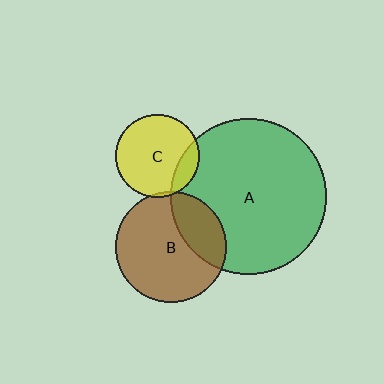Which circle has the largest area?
Circle A (green).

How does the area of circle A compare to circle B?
Approximately 2.0 times.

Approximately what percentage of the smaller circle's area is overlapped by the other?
Approximately 15%.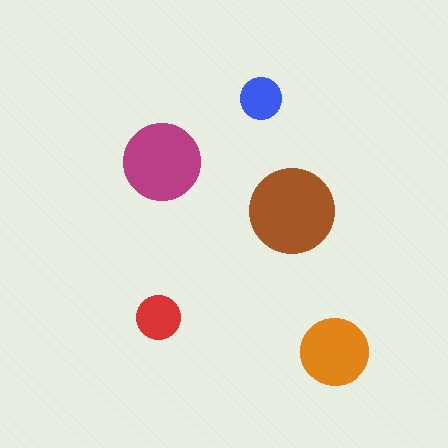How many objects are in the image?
There are 5 objects in the image.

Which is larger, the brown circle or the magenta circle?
The brown one.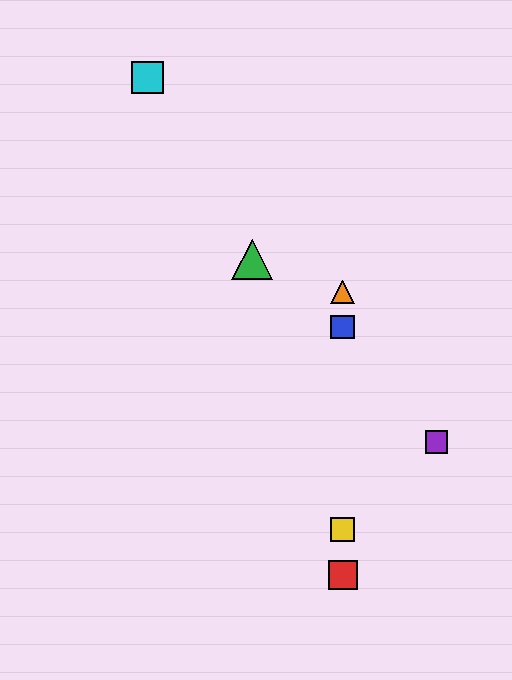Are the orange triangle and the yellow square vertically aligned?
Yes, both are at x≈343.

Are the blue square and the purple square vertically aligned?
No, the blue square is at x≈343 and the purple square is at x≈436.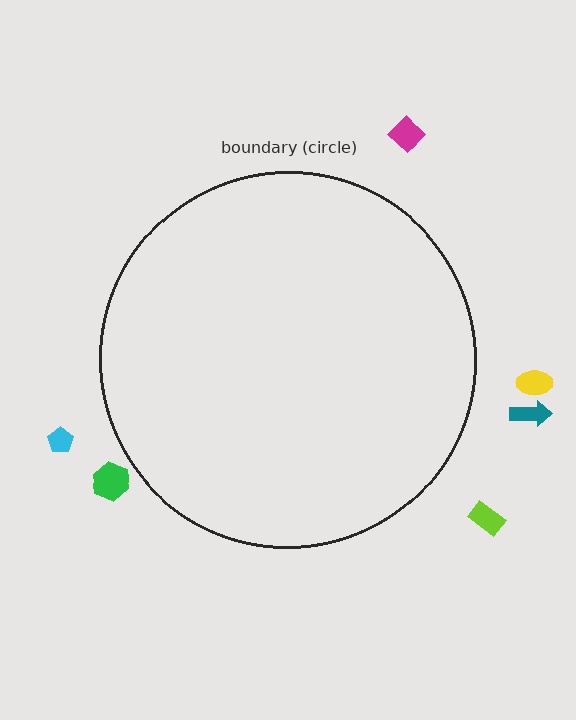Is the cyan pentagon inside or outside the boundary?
Outside.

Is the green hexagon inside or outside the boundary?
Outside.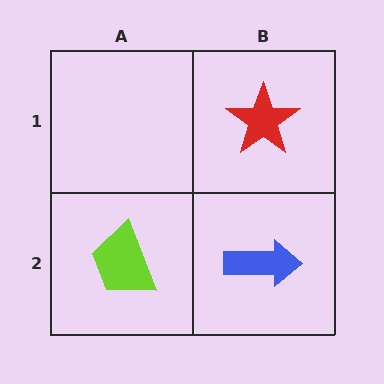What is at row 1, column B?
A red star.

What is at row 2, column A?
A lime trapezoid.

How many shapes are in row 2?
2 shapes.